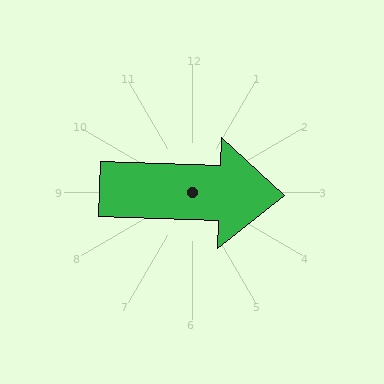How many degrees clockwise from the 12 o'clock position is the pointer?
Approximately 92 degrees.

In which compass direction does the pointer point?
East.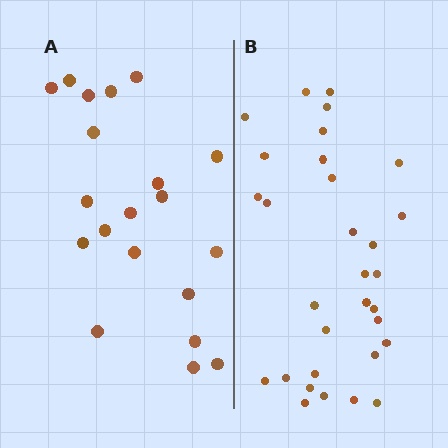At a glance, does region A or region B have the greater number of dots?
Region B (the right region) has more dots.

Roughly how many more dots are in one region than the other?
Region B has roughly 12 or so more dots than region A.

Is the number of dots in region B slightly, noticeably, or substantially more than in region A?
Region B has substantially more. The ratio is roughly 1.6 to 1.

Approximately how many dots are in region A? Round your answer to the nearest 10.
About 20 dots.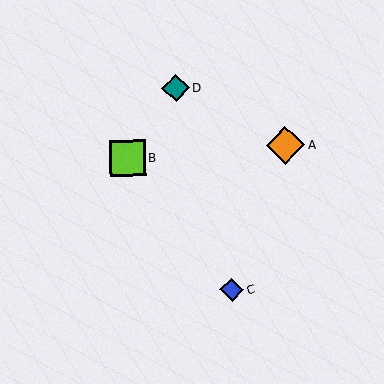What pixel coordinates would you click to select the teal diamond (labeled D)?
Click at (176, 88) to select the teal diamond D.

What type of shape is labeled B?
Shape B is a lime square.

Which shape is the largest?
The orange diamond (labeled A) is the largest.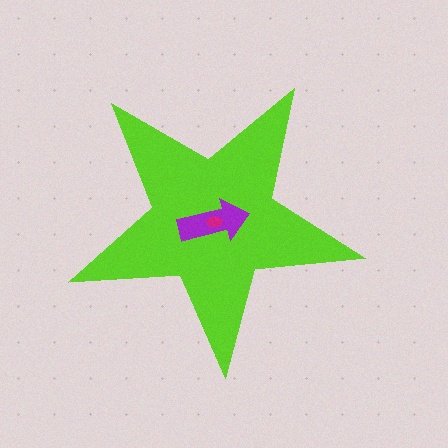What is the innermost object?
The magenta ellipse.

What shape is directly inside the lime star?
The purple arrow.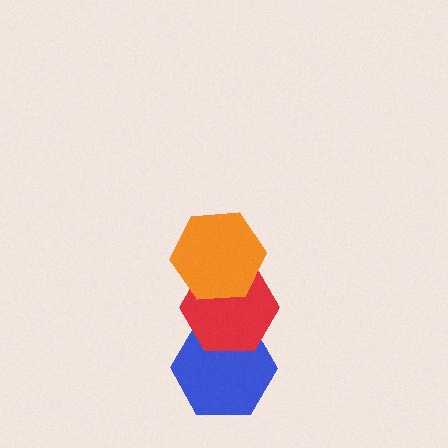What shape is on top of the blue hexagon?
The red hexagon is on top of the blue hexagon.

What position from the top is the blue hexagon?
The blue hexagon is 3rd from the top.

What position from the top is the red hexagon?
The red hexagon is 2nd from the top.